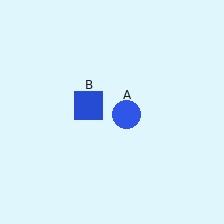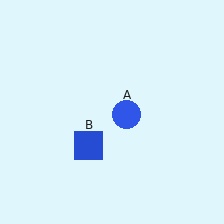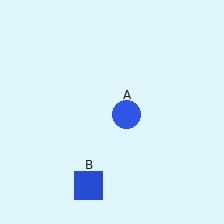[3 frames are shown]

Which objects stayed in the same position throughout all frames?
Blue circle (object A) remained stationary.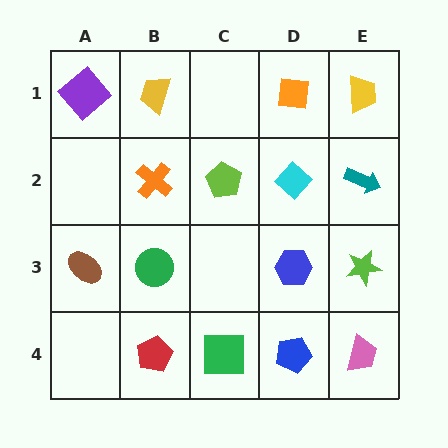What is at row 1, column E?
A yellow trapezoid.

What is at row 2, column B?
An orange cross.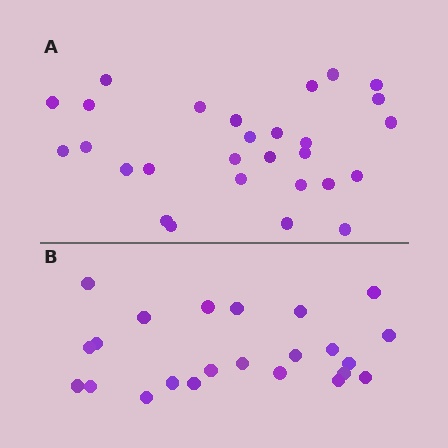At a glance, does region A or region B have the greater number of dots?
Region A (the top region) has more dots.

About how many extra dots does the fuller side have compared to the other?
Region A has about 5 more dots than region B.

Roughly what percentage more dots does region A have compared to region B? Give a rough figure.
About 20% more.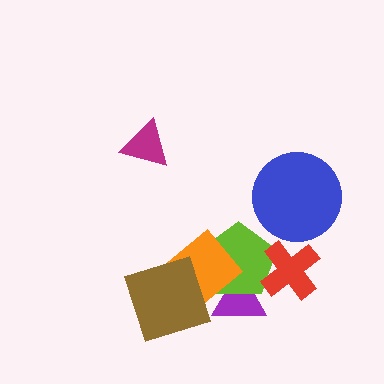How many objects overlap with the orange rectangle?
3 objects overlap with the orange rectangle.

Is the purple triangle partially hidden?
Yes, it is partially covered by another shape.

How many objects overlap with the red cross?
1 object overlaps with the red cross.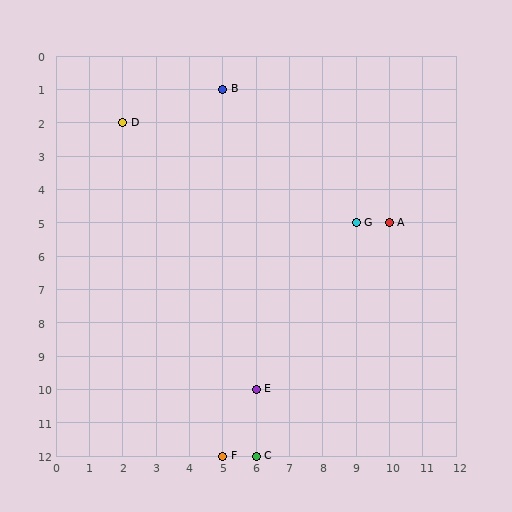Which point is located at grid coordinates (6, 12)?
Point C is at (6, 12).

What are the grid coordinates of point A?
Point A is at grid coordinates (10, 5).